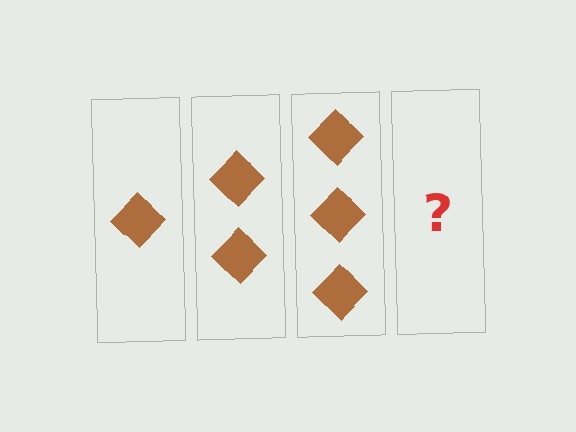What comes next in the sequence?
The next element should be 4 diamonds.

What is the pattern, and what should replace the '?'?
The pattern is that each step adds one more diamond. The '?' should be 4 diamonds.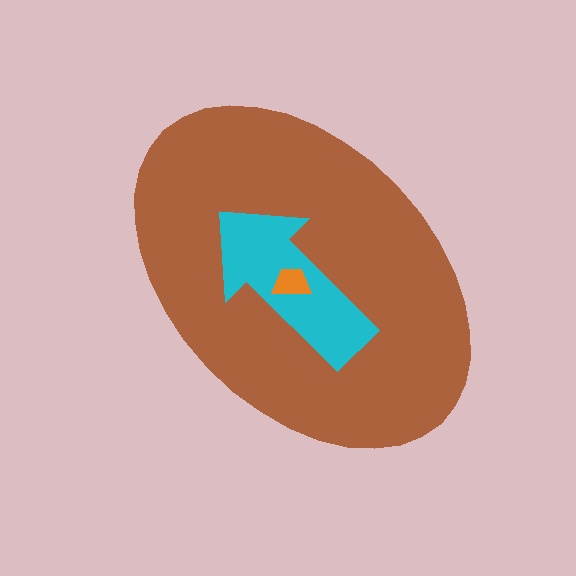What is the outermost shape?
The brown ellipse.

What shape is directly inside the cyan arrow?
The orange trapezoid.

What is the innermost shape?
The orange trapezoid.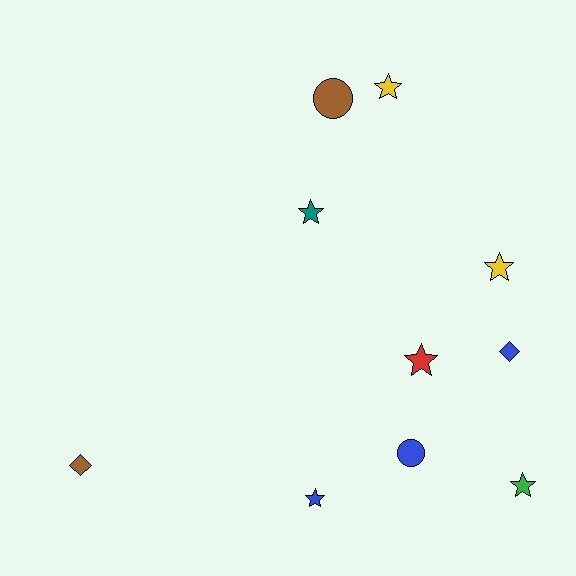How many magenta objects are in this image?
There are no magenta objects.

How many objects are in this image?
There are 10 objects.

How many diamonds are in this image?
There are 2 diamonds.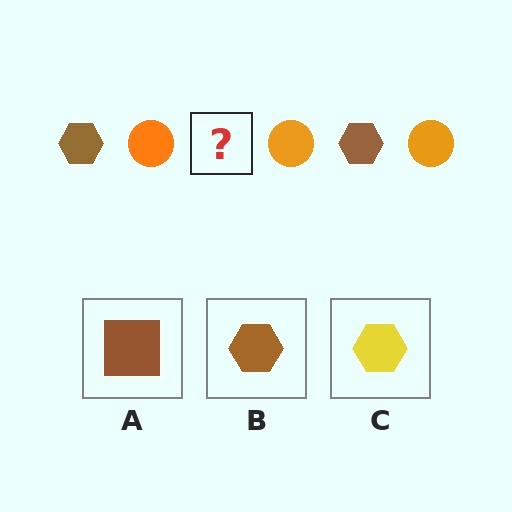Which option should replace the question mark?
Option B.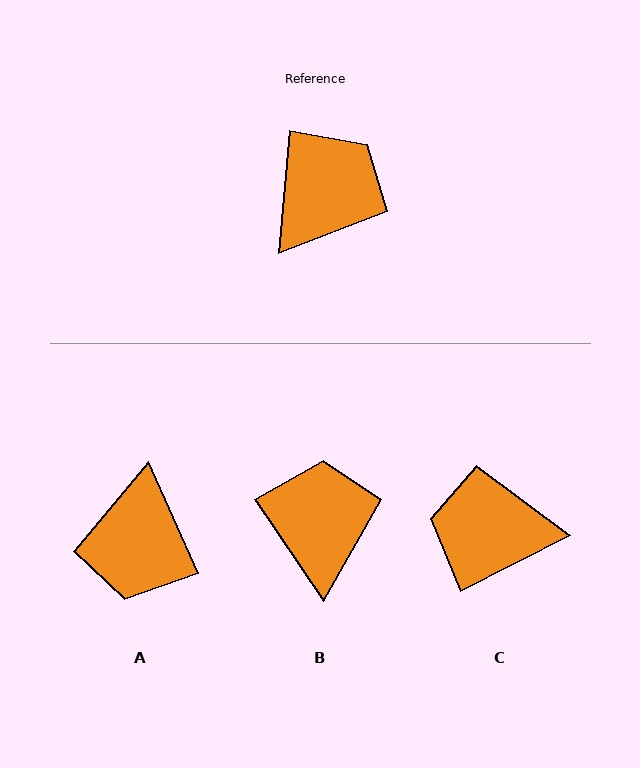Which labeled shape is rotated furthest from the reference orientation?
A, about 151 degrees away.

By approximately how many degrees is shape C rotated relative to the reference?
Approximately 122 degrees counter-clockwise.